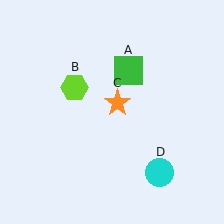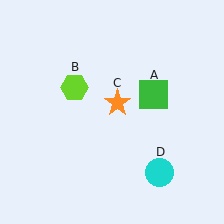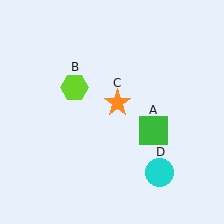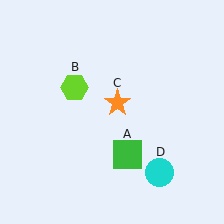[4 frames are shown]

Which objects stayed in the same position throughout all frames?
Lime hexagon (object B) and orange star (object C) and cyan circle (object D) remained stationary.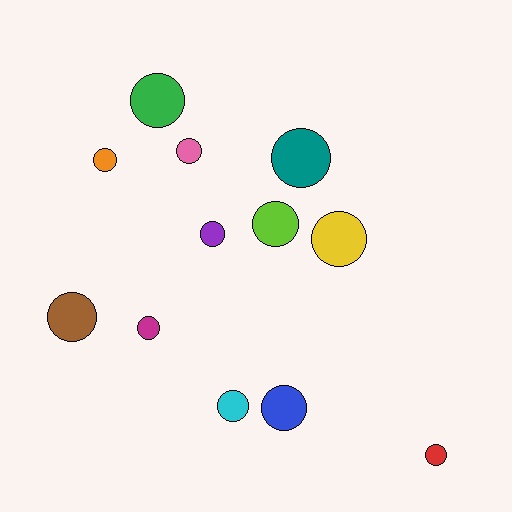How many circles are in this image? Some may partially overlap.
There are 12 circles.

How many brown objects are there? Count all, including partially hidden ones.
There is 1 brown object.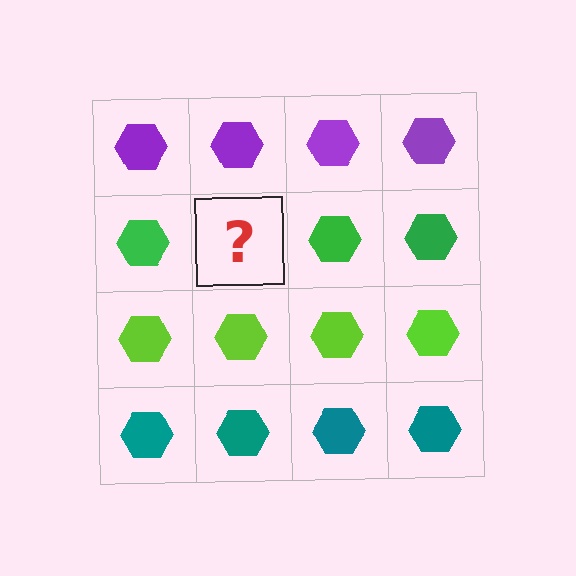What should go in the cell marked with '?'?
The missing cell should contain a green hexagon.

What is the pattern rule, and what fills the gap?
The rule is that each row has a consistent color. The gap should be filled with a green hexagon.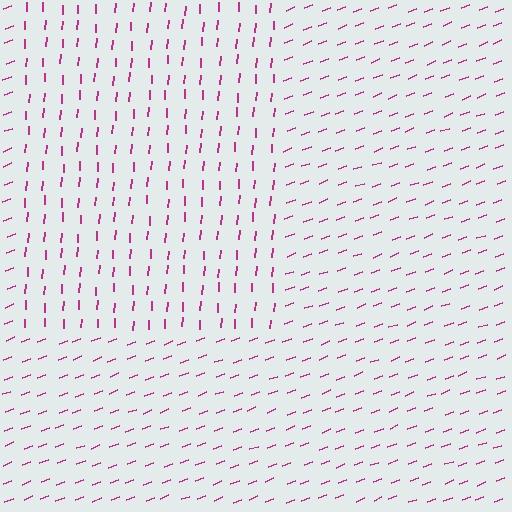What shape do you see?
I see a rectangle.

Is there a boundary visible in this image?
Yes, there is a texture boundary formed by a change in line orientation.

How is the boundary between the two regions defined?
The boundary is defined purely by a change in line orientation (approximately 66 degrees difference). All lines are the same color and thickness.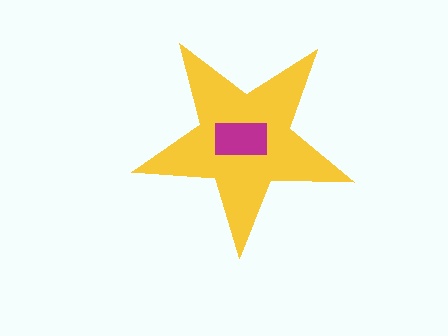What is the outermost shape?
The yellow star.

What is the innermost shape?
The magenta rectangle.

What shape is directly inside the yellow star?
The magenta rectangle.